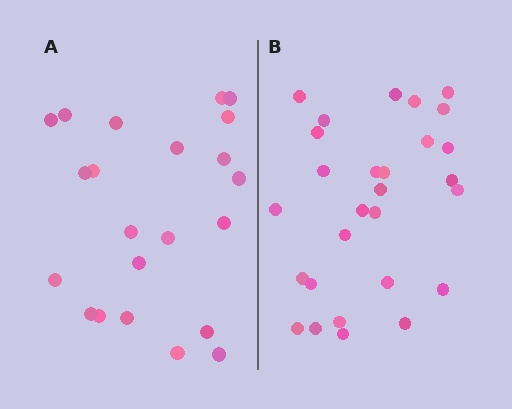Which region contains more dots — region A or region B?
Region B (the right region) has more dots.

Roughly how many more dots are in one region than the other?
Region B has about 6 more dots than region A.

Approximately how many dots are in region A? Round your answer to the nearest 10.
About 20 dots. (The exact count is 22, which rounds to 20.)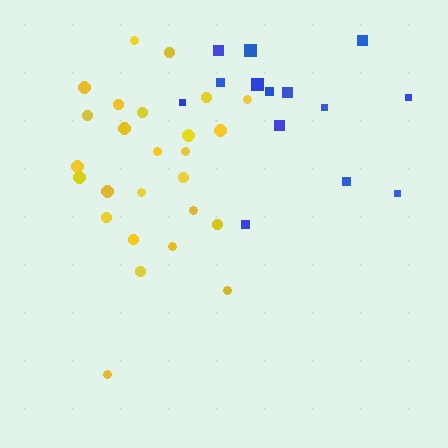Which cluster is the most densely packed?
Yellow.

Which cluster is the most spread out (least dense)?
Blue.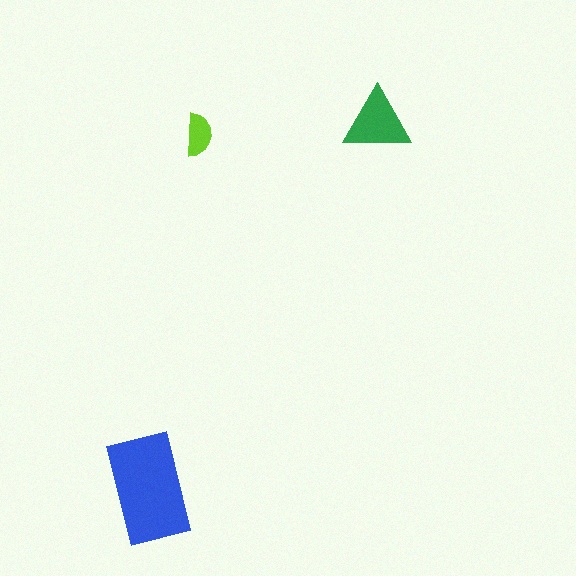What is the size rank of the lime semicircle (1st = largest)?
3rd.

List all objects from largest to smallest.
The blue rectangle, the green triangle, the lime semicircle.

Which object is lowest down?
The blue rectangle is bottommost.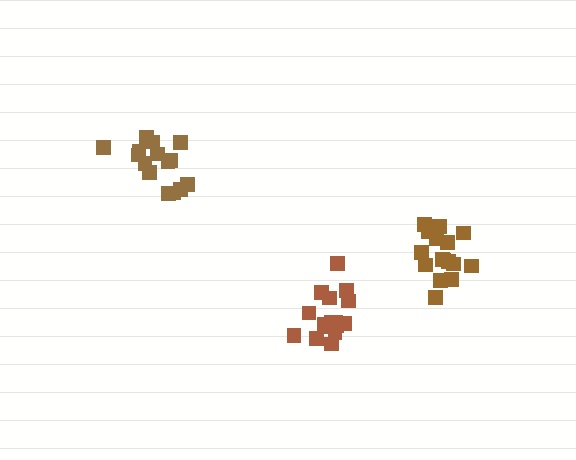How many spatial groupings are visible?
There are 3 spatial groupings.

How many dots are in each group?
Group 1: 17 dots, Group 2: 17 dots, Group 3: 15 dots (49 total).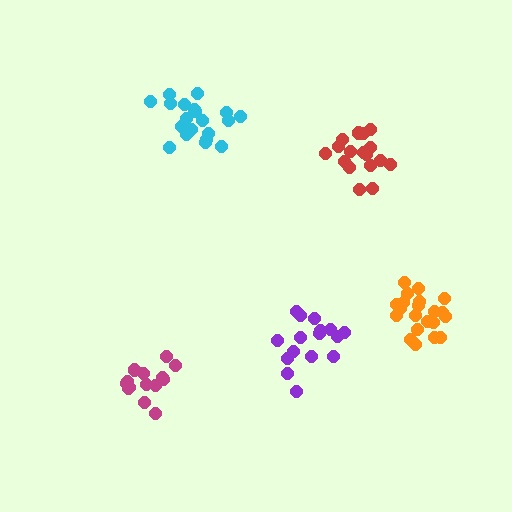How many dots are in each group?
Group 1: 21 dots, Group 2: 20 dots, Group 3: 16 dots, Group 4: 15 dots, Group 5: 18 dots (90 total).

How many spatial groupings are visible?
There are 5 spatial groupings.